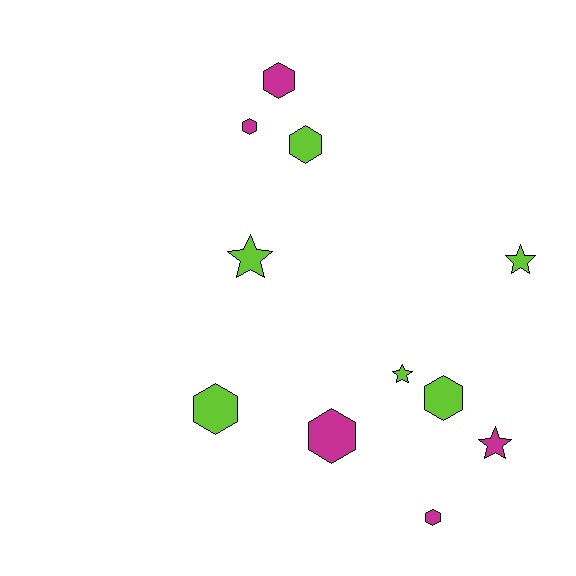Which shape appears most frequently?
Hexagon, with 7 objects.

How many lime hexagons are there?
There are 3 lime hexagons.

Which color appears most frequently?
Lime, with 6 objects.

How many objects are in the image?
There are 11 objects.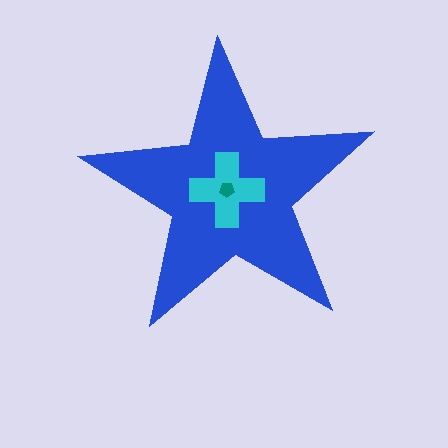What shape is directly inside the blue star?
The cyan cross.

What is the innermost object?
The teal pentagon.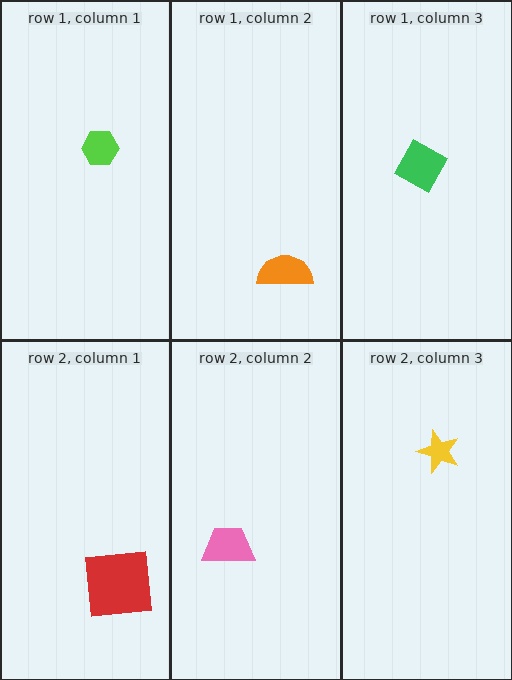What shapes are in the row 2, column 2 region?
The pink trapezoid.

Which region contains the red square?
The row 2, column 1 region.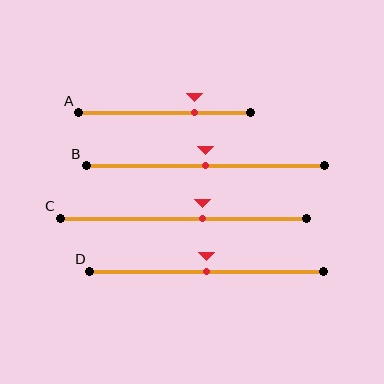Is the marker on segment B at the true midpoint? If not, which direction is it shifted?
Yes, the marker on segment B is at the true midpoint.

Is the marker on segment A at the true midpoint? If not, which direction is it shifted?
No, the marker on segment A is shifted to the right by about 17% of the segment length.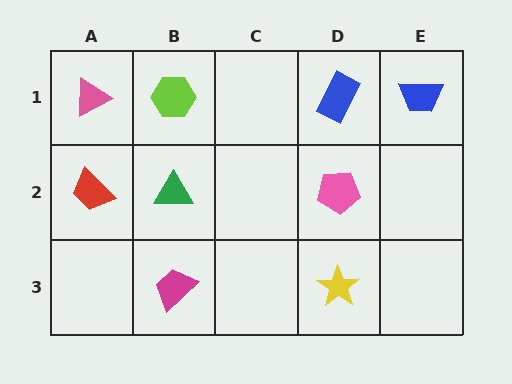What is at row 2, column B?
A green triangle.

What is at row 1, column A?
A pink triangle.